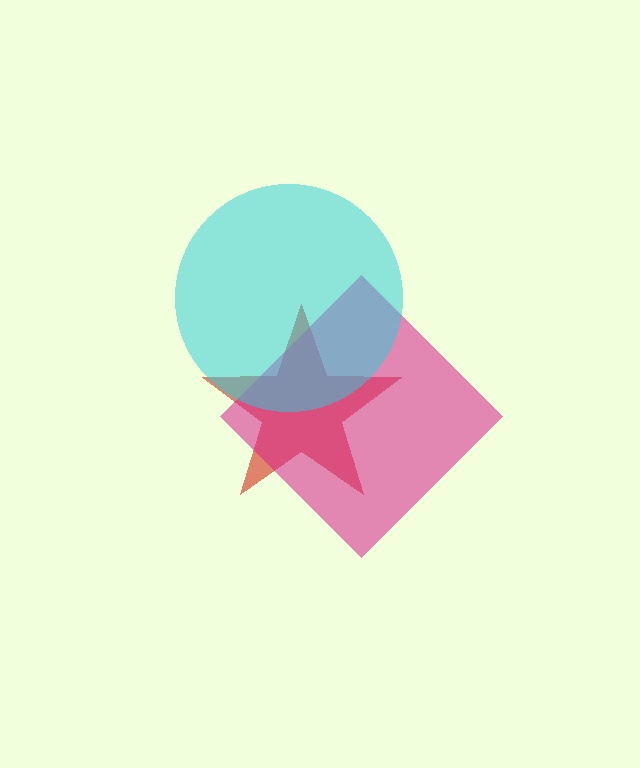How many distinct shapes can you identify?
There are 3 distinct shapes: a red star, a magenta diamond, a cyan circle.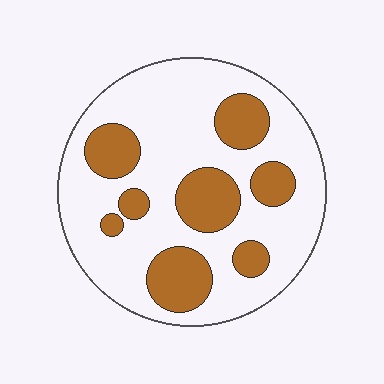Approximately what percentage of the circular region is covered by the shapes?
Approximately 30%.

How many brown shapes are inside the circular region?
8.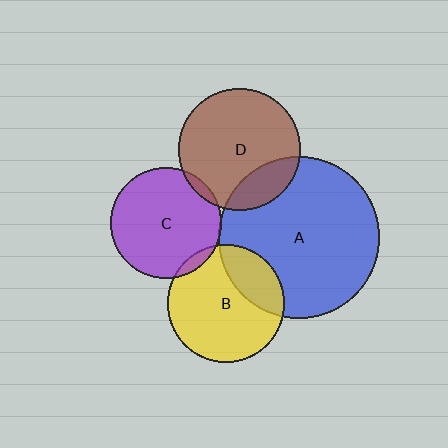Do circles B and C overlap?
Yes.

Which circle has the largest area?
Circle A (blue).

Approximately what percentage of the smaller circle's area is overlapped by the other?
Approximately 5%.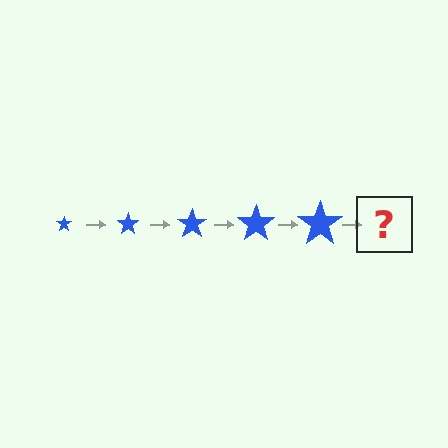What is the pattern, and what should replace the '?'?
The pattern is that the star gets progressively larger each step. The '?' should be a blue star, larger than the previous one.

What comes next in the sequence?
The next element should be a blue star, larger than the previous one.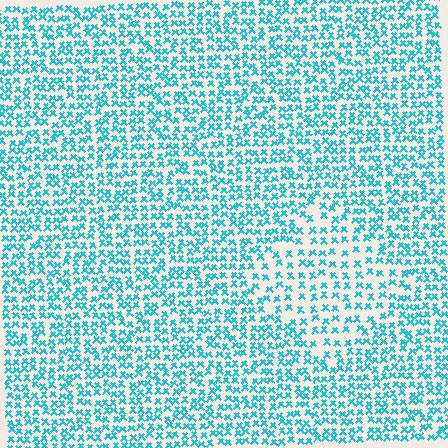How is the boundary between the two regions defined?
The boundary is defined by a change in element density (approximately 1.7x ratio). All elements are the same color, size, and shape.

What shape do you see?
I see a diamond.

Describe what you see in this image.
The image contains small cyan elements arranged at two different densities. A diamond-shaped region is visible where the elements are less densely packed than the surrounding area.